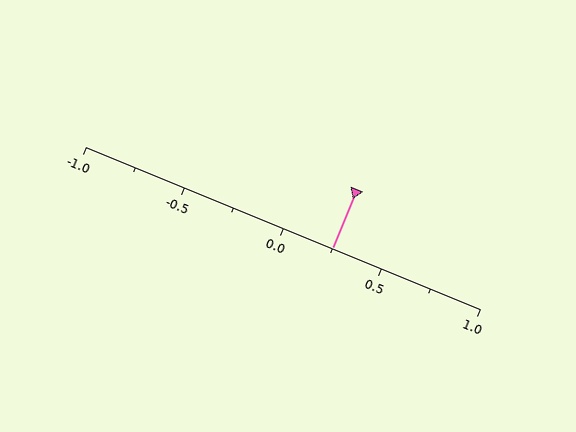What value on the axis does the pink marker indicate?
The marker indicates approximately 0.25.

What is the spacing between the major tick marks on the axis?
The major ticks are spaced 0.5 apart.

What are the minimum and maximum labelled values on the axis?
The axis runs from -1.0 to 1.0.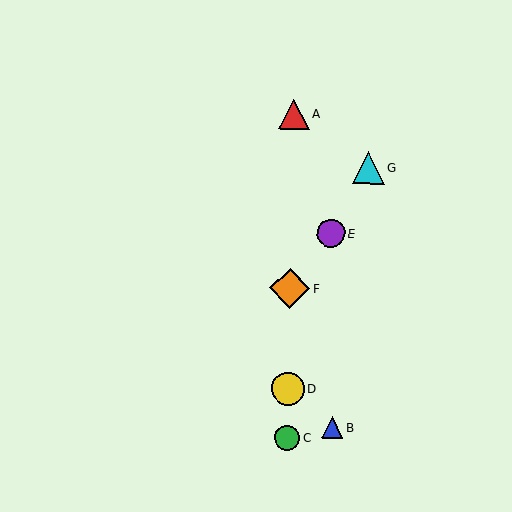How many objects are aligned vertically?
4 objects (A, C, D, F) are aligned vertically.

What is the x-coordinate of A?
Object A is at x≈294.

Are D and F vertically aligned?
Yes, both are at x≈288.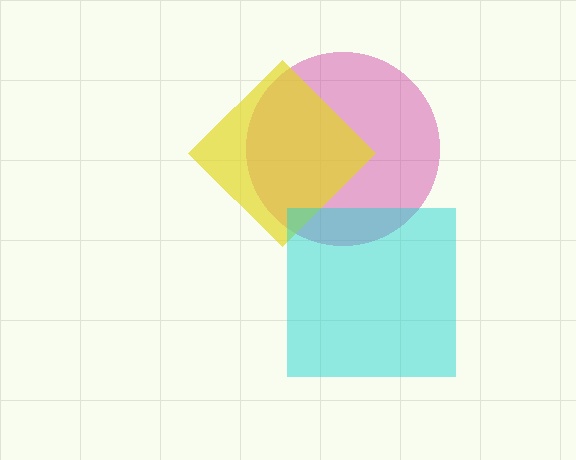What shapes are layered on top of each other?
The layered shapes are: a magenta circle, a yellow diamond, a cyan square.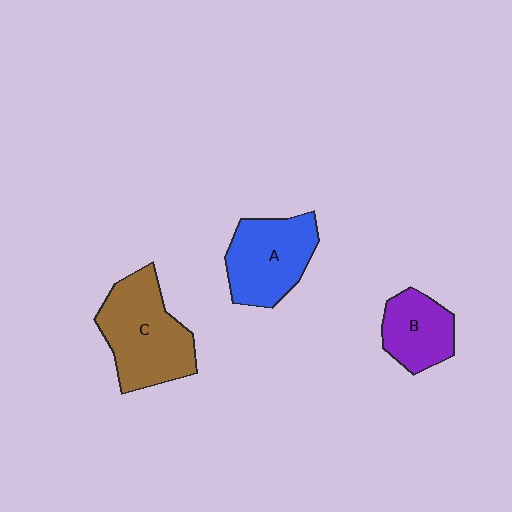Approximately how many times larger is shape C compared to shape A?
Approximately 1.2 times.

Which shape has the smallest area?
Shape B (purple).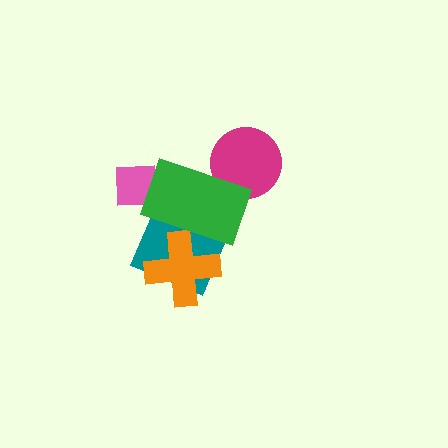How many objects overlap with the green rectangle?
4 objects overlap with the green rectangle.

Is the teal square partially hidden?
Yes, it is partially covered by another shape.